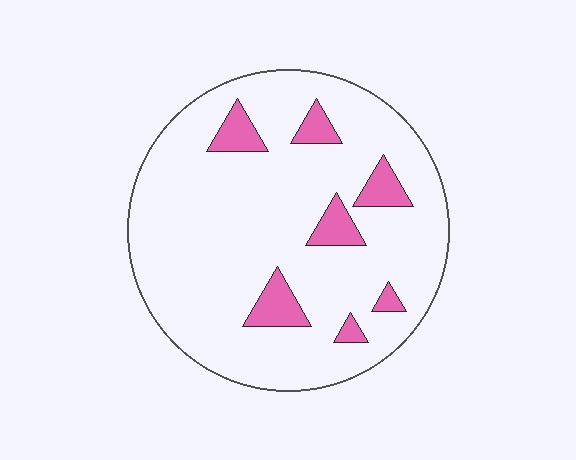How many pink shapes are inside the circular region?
7.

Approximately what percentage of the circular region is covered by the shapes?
Approximately 10%.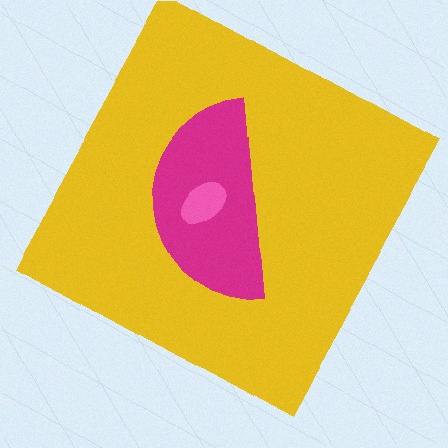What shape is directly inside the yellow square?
The magenta semicircle.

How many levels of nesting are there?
3.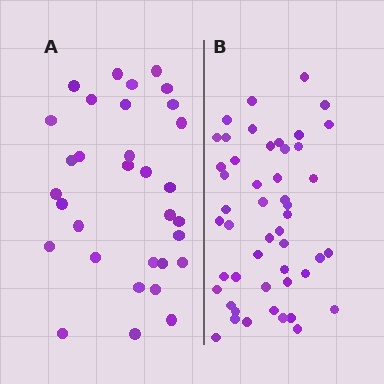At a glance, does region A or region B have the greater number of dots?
Region B (the right region) has more dots.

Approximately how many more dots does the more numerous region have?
Region B has approximately 15 more dots than region A.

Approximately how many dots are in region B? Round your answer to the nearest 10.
About 50 dots. (The exact count is 49, which rounds to 50.)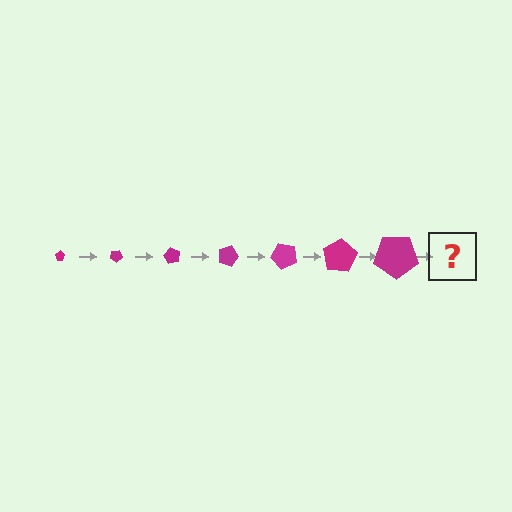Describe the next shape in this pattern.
It should be a pentagon, larger than the previous one and rotated 210 degrees from the start.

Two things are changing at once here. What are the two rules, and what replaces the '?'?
The two rules are that the pentagon grows larger each step and it rotates 30 degrees each step. The '?' should be a pentagon, larger than the previous one and rotated 210 degrees from the start.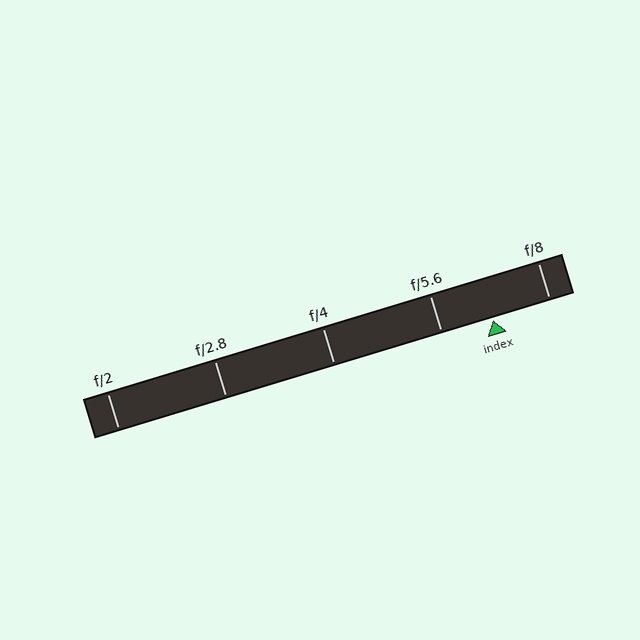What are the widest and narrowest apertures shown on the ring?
The widest aperture shown is f/2 and the narrowest is f/8.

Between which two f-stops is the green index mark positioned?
The index mark is between f/5.6 and f/8.